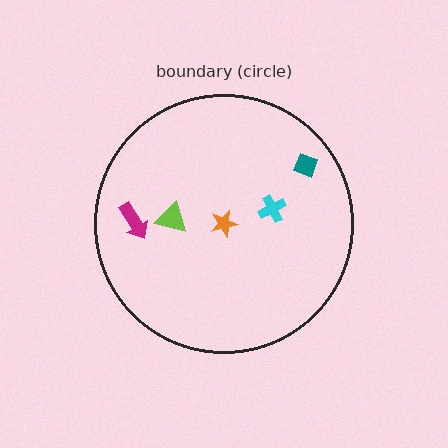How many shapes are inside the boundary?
5 inside, 0 outside.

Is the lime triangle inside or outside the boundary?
Inside.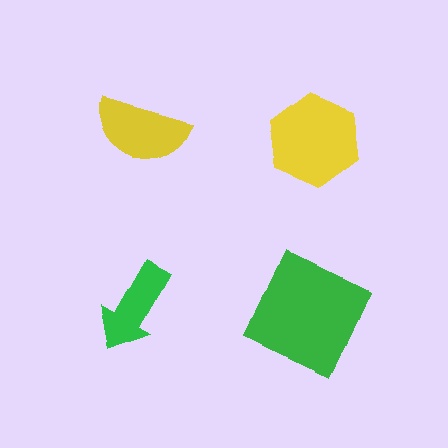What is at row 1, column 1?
A yellow semicircle.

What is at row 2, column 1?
A green arrow.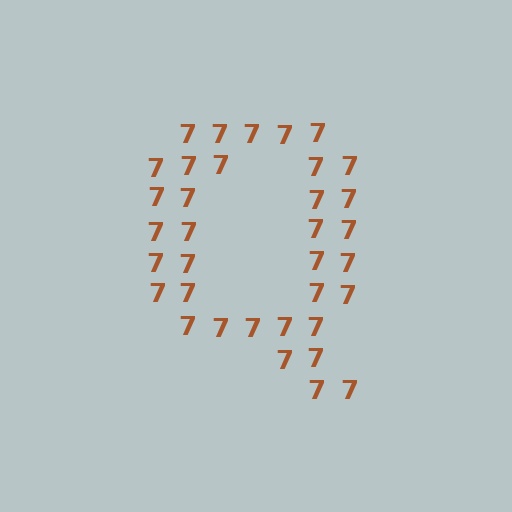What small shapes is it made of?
It is made of small digit 7's.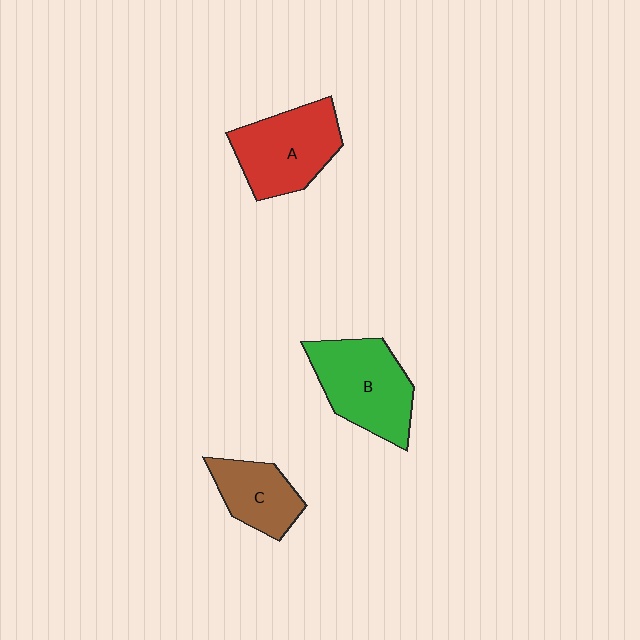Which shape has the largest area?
Shape B (green).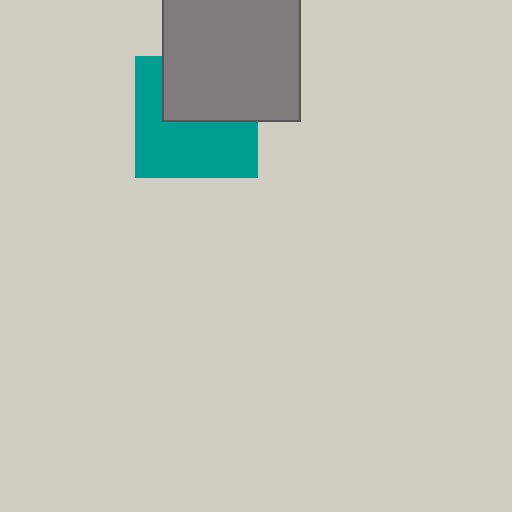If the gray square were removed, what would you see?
You would see the complete teal square.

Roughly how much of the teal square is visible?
About half of it is visible (roughly 57%).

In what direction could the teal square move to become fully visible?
The teal square could move down. That would shift it out from behind the gray square entirely.